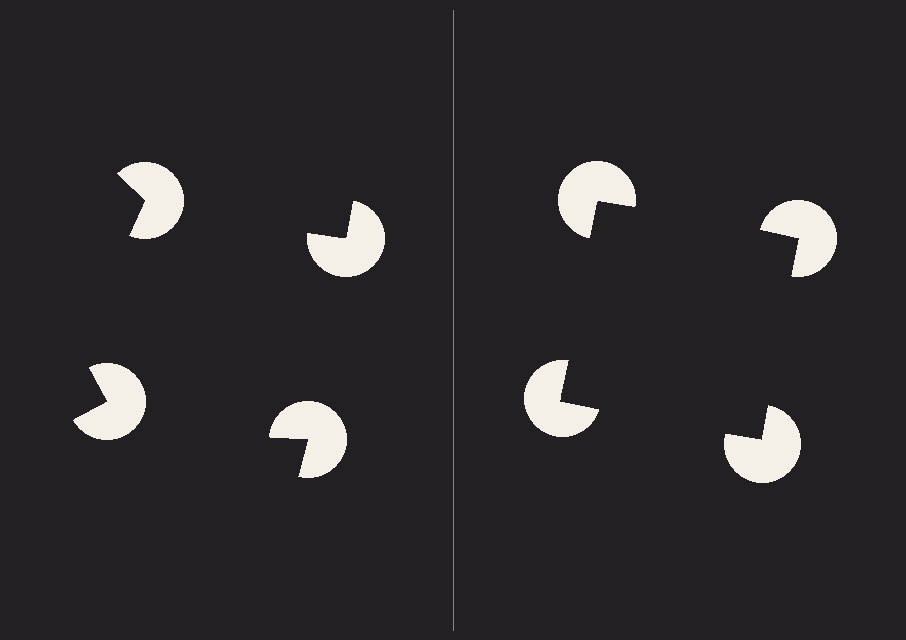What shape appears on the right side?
An illusory square.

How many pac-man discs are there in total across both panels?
8 — 4 on each side.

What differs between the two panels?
The pac-man discs are positioned identically on both sides; only the wedge orientations differ. On the right they align to a square; on the left they are misaligned.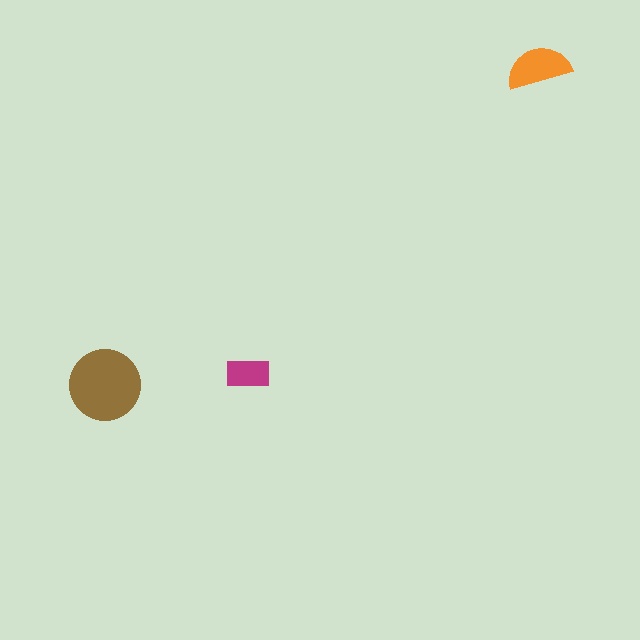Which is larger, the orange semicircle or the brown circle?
The brown circle.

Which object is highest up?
The orange semicircle is topmost.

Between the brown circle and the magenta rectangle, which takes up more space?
The brown circle.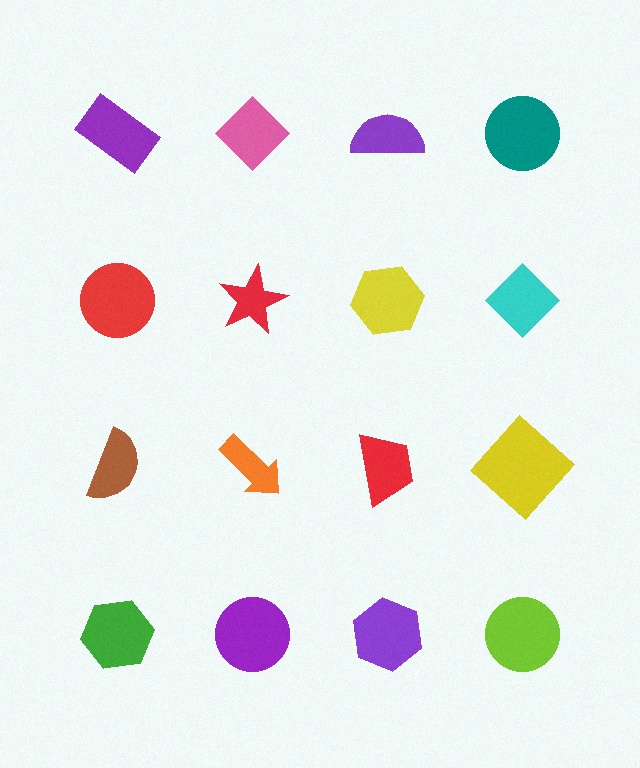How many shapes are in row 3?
4 shapes.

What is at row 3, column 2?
An orange arrow.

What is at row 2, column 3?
A yellow hexagon.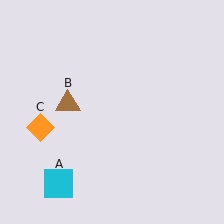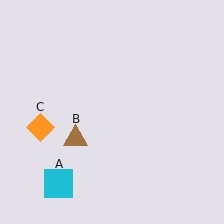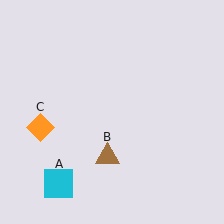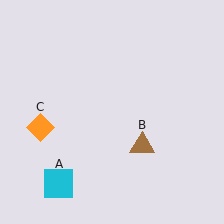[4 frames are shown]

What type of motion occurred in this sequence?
The brown triangle (object B) rotated counterclockwise around the center of the scene.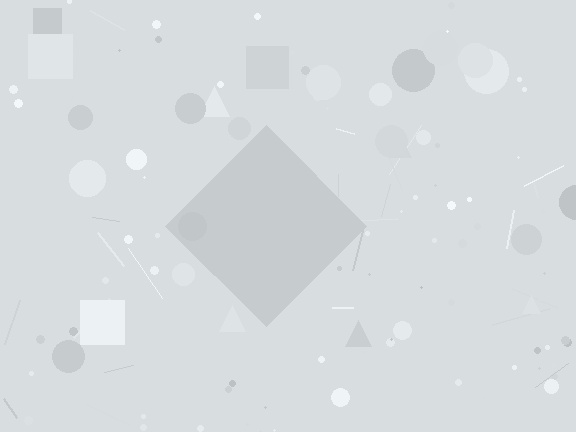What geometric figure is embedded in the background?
A diamond is embedded in the background.